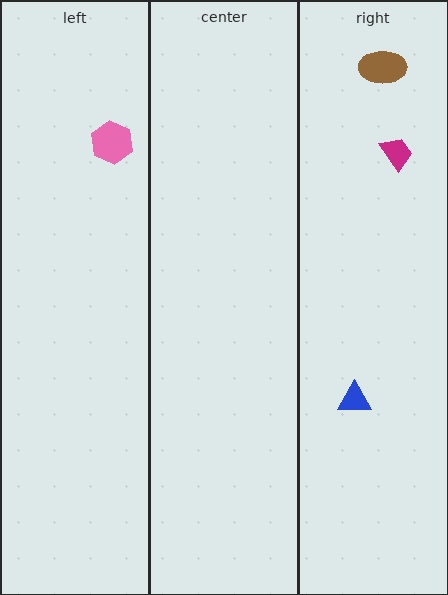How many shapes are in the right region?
3.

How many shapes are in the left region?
1.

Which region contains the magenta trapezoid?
The right region.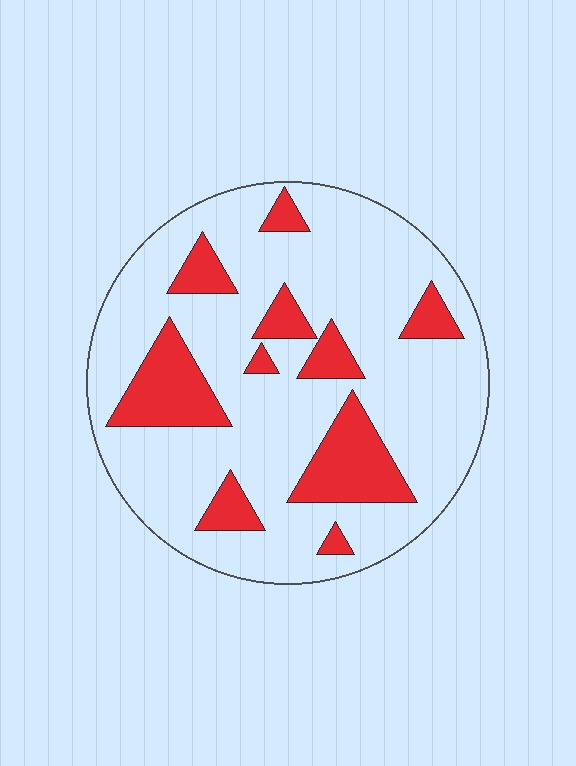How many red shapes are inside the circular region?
10.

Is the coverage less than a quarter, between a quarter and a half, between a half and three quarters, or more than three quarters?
Less than a quarter.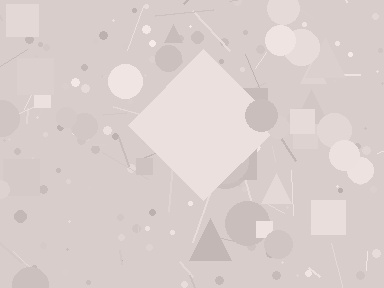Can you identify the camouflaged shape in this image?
The camouflaged shape is a diamond.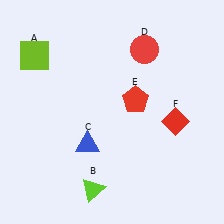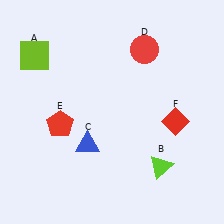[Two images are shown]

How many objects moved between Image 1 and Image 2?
2 objects moved between the two images.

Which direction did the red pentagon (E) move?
The red pentagon (E) moved left.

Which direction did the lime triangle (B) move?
The lime triangle (B) moved right.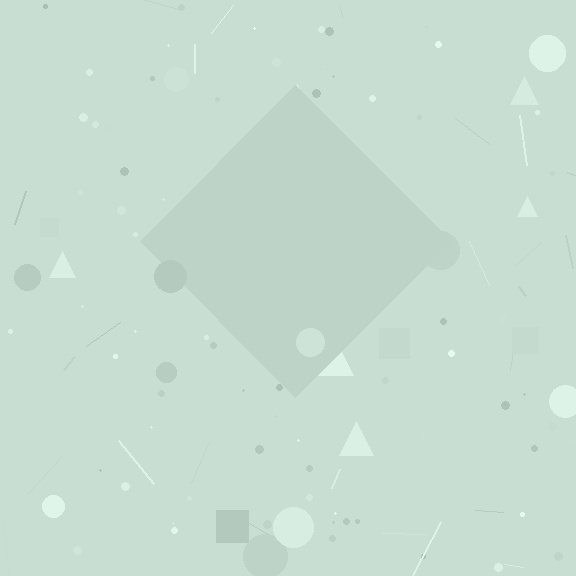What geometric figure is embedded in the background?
A diamond is embedded in the background.